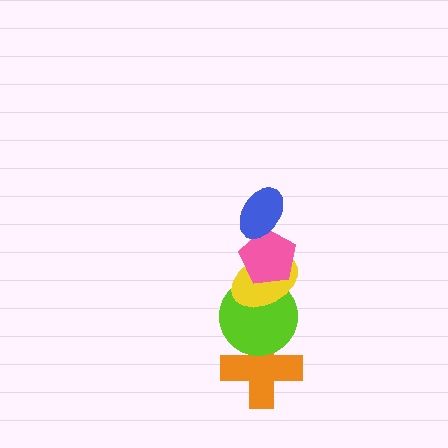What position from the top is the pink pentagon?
The pink pentagon is 2nd from the top.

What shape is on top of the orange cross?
The lime circle is on top of the orange cross.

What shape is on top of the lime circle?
The yellow ellipse is on top of the lime circle.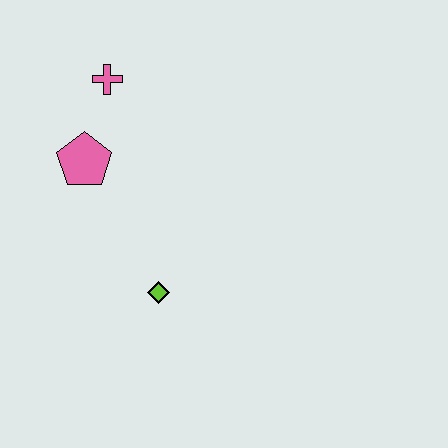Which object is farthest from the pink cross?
The lime diamond is farthest from the pink cross.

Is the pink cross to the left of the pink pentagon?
No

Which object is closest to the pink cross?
The pink pentagon is closest to the pink cross.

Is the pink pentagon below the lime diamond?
No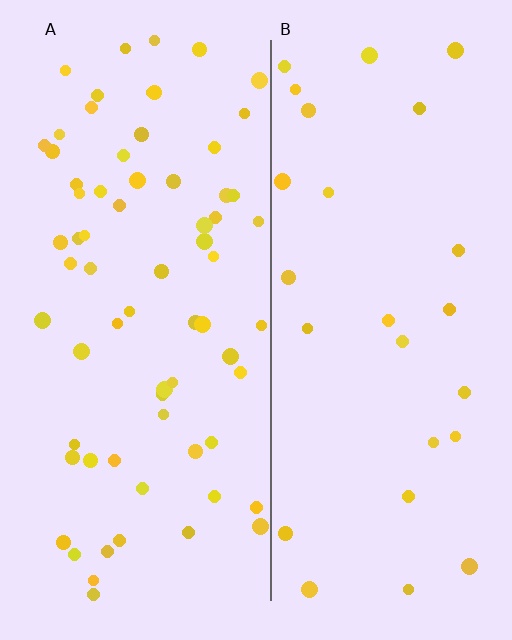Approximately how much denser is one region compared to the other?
Approximately 2.6× — region A over region B.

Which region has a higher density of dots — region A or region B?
A (the left).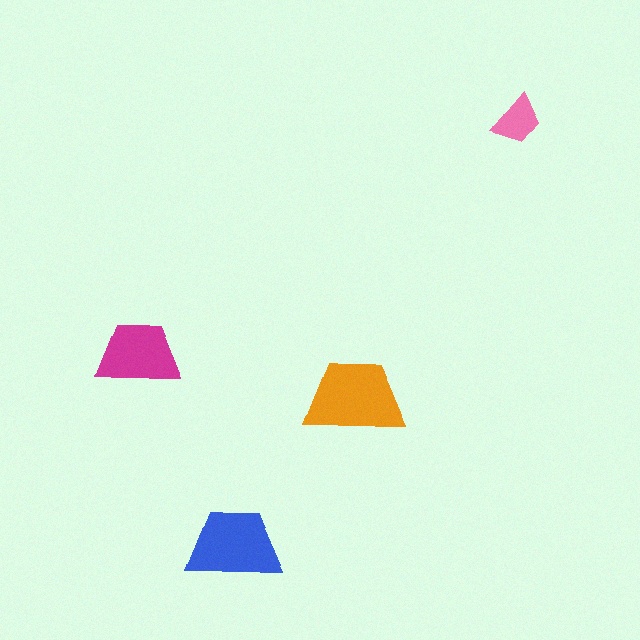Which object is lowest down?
The blue trapezoid is bottommost.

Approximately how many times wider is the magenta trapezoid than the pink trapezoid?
About 1.5 times wider.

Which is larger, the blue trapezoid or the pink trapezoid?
The blue one.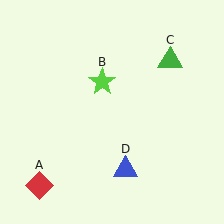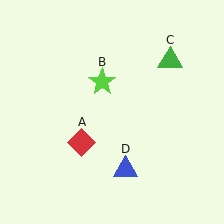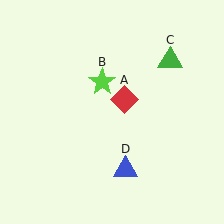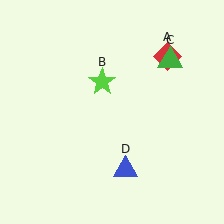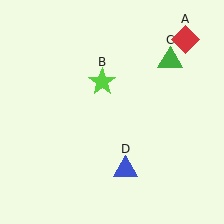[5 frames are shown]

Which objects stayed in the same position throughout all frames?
Lime star (object B) and green triangle (object C) and blue triangle (object D) remained stationary.